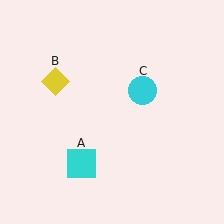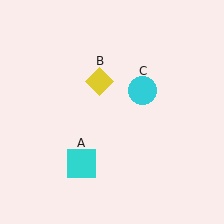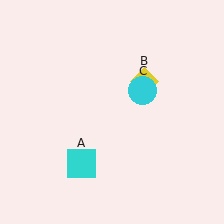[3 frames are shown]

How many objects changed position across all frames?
1 object changed position: yellow diamond (object B).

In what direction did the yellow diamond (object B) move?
The yellow diamond (object B) moved right.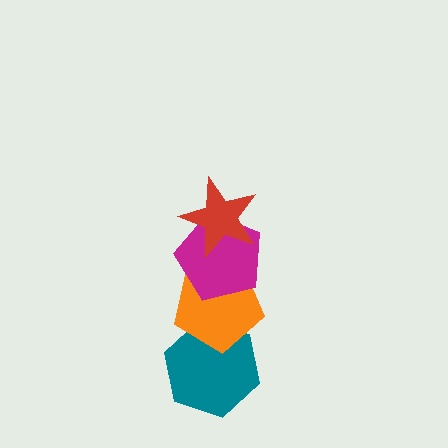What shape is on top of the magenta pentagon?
The red star is on top of the magenta pentagon.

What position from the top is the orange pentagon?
The orange pentagon is 3rd from the top.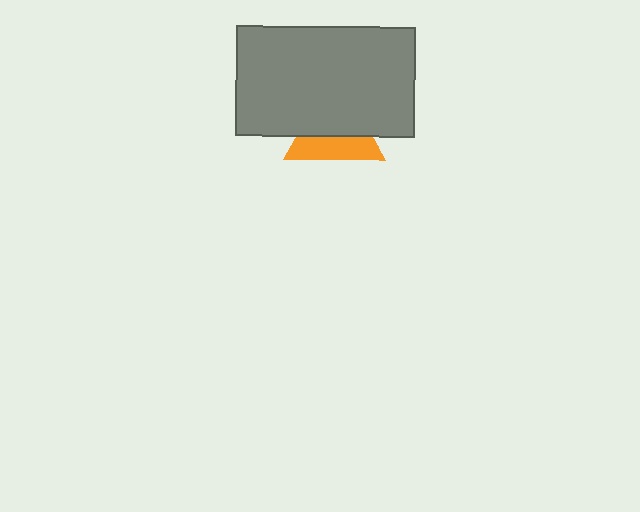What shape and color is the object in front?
The object in front is a gray rectangle.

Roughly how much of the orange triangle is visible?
A small part of it is visible (roughly 43%).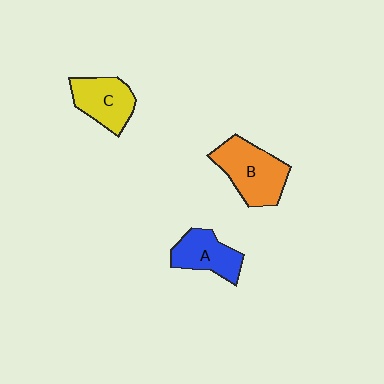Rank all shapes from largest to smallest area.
From largest to smallest: B (orange), C (yellow), A (blue).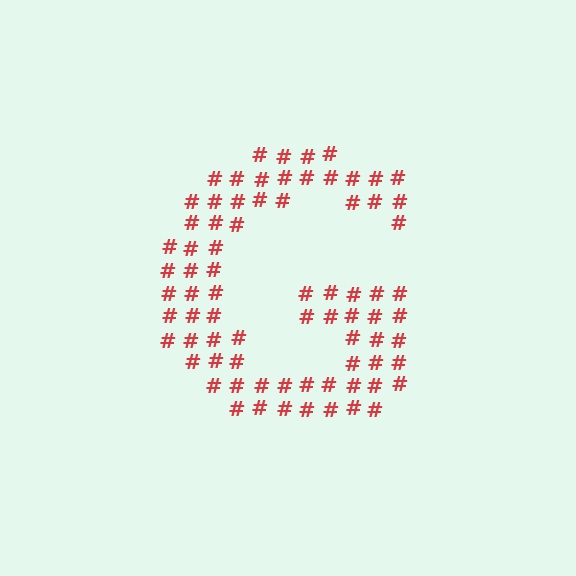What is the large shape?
The large shape is the letter G.